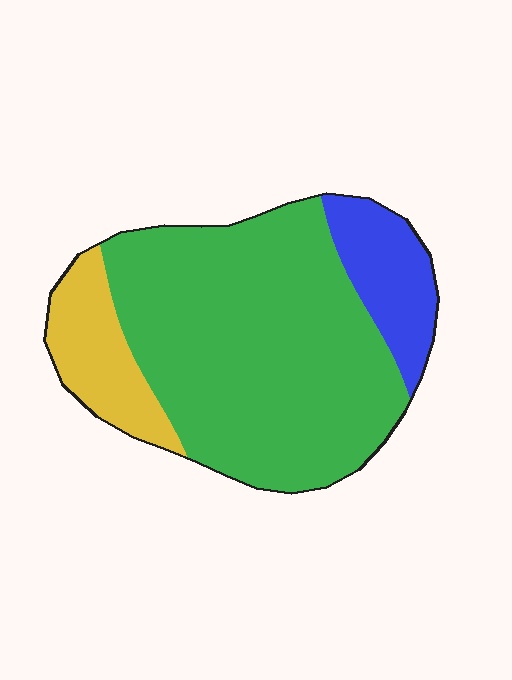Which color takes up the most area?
Green, at roughly 70%.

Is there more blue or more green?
Green.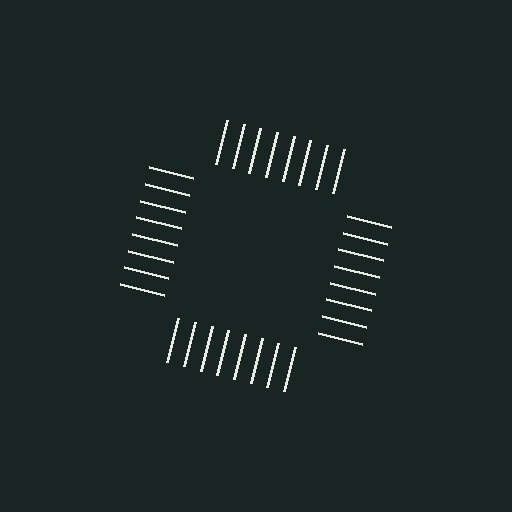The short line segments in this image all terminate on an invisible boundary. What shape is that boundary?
An illusory square — the line segments terminate on its edges but no continuous stroke is drawn.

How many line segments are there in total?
32 — 8 along each of the 4 edges.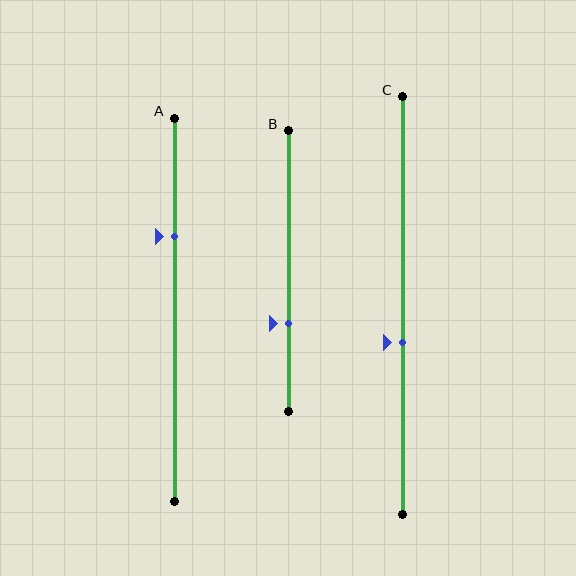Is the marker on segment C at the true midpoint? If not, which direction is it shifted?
No, the marker on segment C is shifted downward by about 9% of the segment length.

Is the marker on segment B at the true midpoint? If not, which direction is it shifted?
No, the marker on segment B is shifted downward by about 19% of the segment length.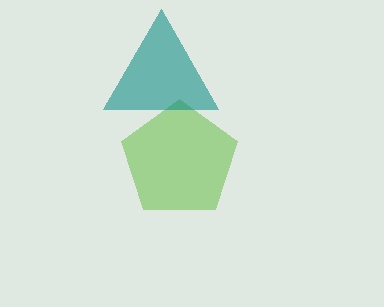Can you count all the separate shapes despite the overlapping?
Yes, there are 2 separate shapes.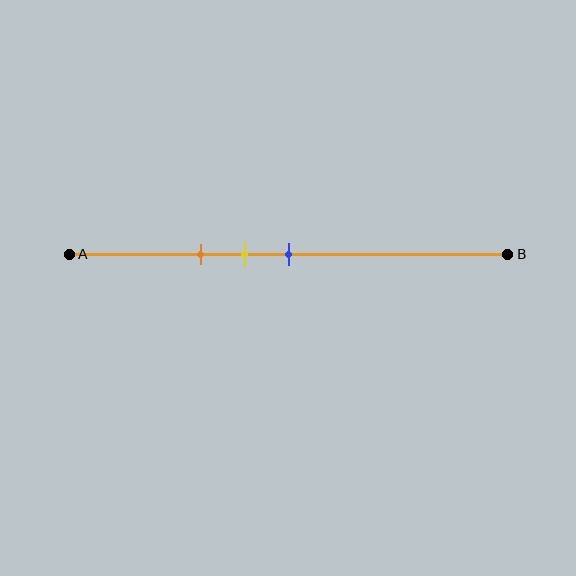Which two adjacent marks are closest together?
The yellow and blue marks are the closest adjacent pair.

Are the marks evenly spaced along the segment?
Yes, the marks are approximately evenly spaced.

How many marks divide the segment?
There are 3 marks dividing the segment.